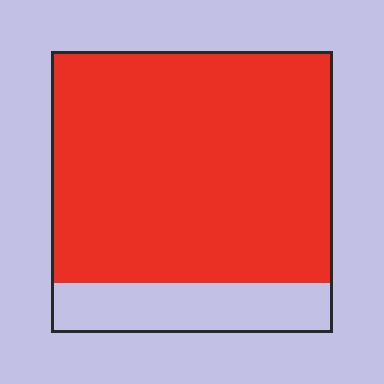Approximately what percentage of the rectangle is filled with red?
Approximately 80%.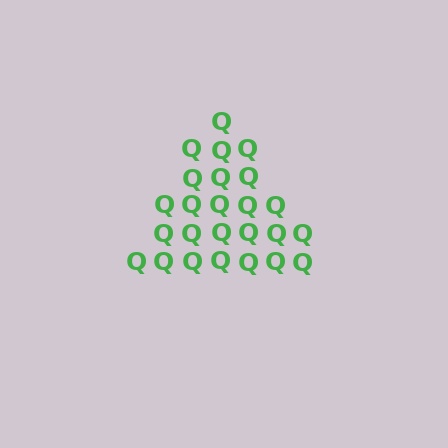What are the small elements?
The small elements are letter Q's.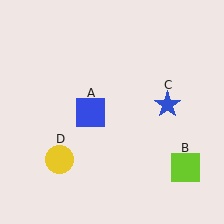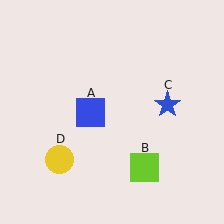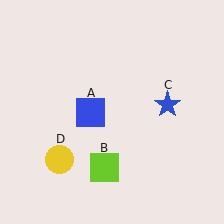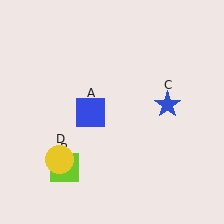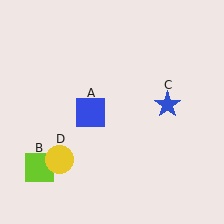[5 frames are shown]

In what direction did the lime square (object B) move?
The lime square (object B) moved left.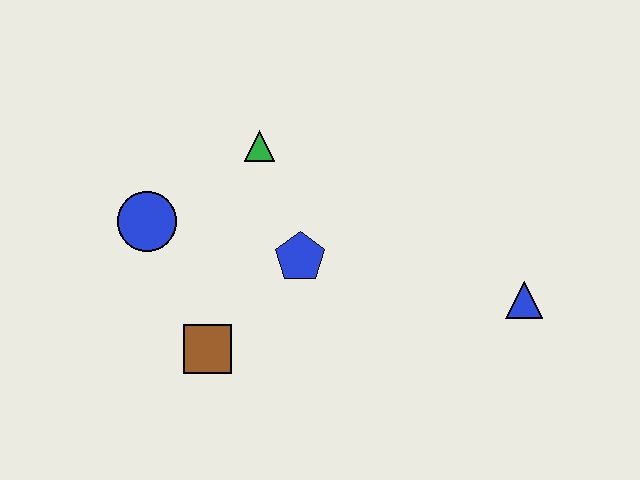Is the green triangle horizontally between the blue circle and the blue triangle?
Yes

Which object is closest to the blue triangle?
The blue pentagon is closest to the blue triangle.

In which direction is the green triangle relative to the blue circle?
The green triangle is to the right of the blue circle.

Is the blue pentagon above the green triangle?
No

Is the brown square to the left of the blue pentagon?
Yes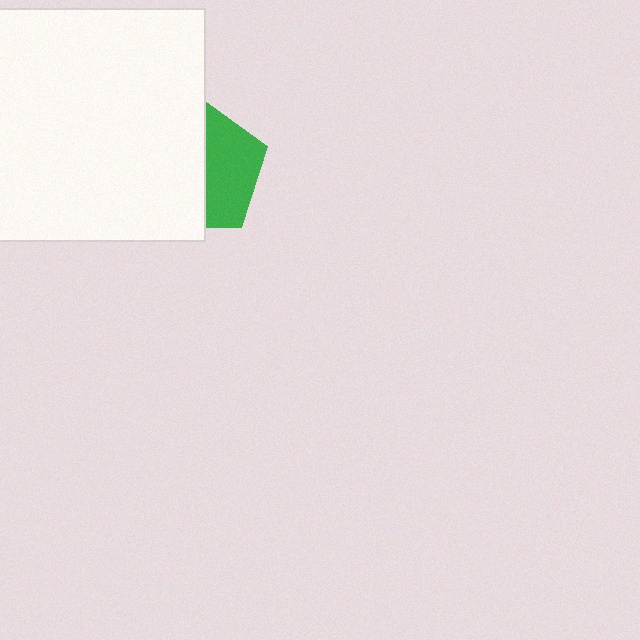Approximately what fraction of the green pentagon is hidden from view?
Roughly 57% of the green pentagon is hidden behind the white square.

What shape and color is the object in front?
The object in front is a white square.